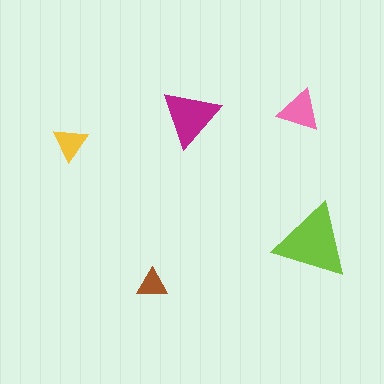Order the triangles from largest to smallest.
the lime one, the magenta one, the pink one, the yellow one, the brown one.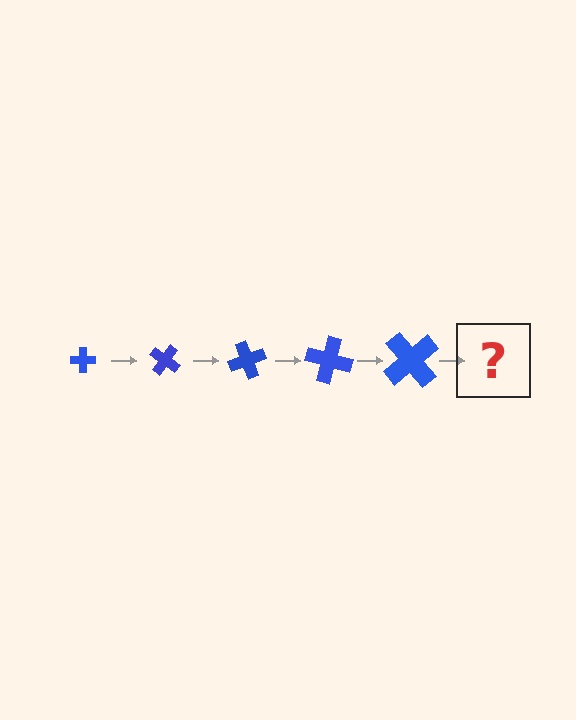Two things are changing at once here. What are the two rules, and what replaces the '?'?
The two rules are that the cross grows larger each step and it rotates 35 degrees each step. The '?' should be a cross, larger than the previous one and rotated 175 degrees from the start.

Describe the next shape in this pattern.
It should be a cross, larger than the previous one and rotated 175 degrees from the start.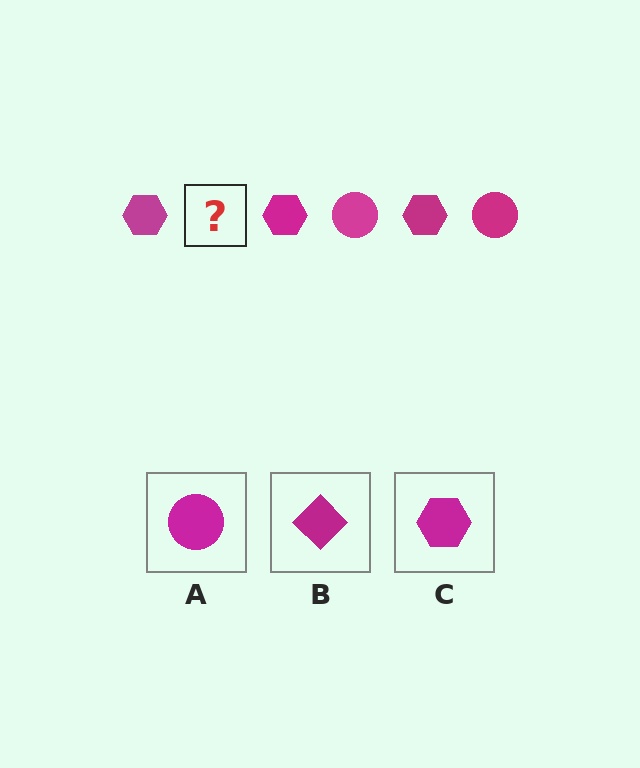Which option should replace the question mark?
Option A.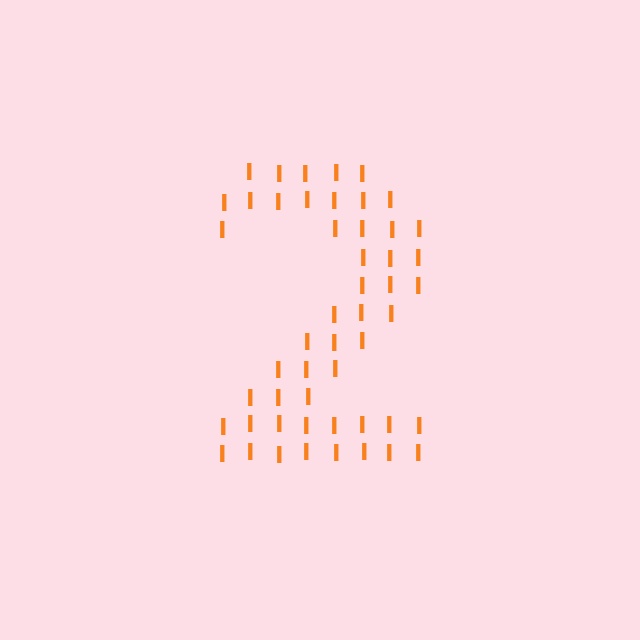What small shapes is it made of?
It is made of small letter I's.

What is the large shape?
The large shape is the digit 2.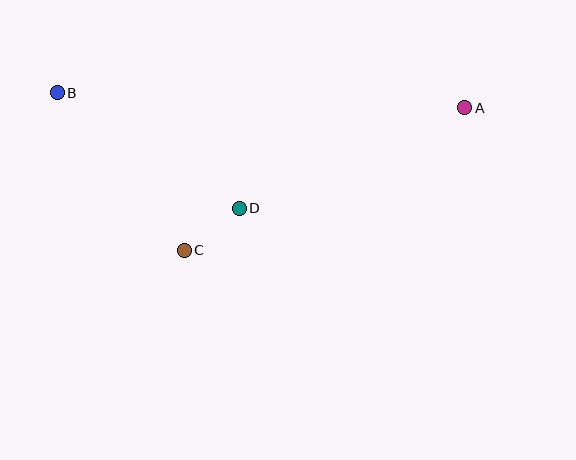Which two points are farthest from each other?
Points A and B are farthest from each other.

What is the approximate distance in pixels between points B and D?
The distance between B and D is approximately 215 pixels.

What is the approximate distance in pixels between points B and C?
The distance between B and C is approximately 202 pixels.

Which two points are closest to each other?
Points C and D are closest to each other.